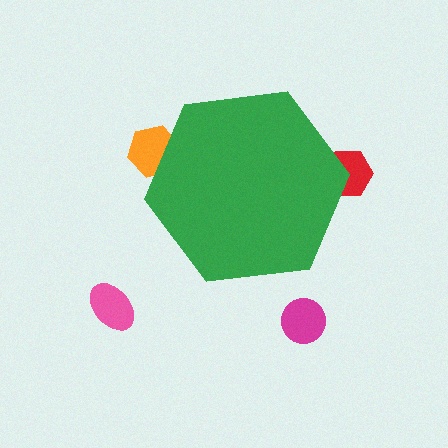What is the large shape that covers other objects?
A green hexagon.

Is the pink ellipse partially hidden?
No, the pink ellipse is fully visible.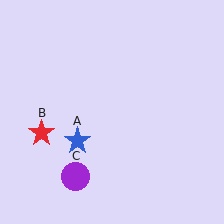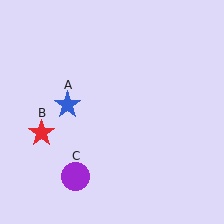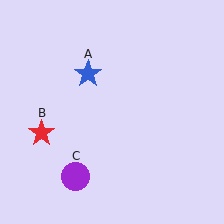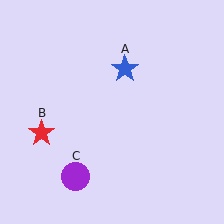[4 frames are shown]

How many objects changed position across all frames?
1 object changed position: blue star (object A).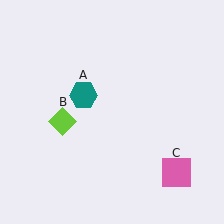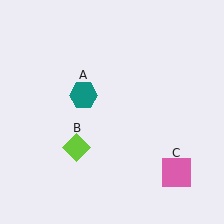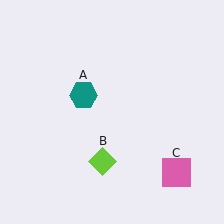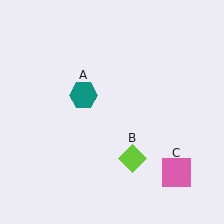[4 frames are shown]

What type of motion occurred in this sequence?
The lime diamond (object B) rotated counterclockwise around the center of the scene.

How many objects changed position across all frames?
1 object changed position: lime diamond (object B).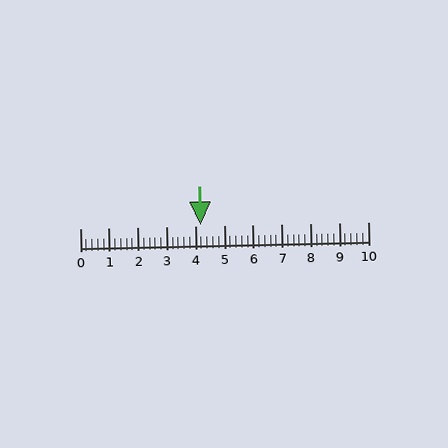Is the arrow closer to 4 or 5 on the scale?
The arrow is closer to 4.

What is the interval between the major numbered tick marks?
The major tick marks are spaced 1 units apart.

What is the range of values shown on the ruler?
The ruler shows values from 0 to 10.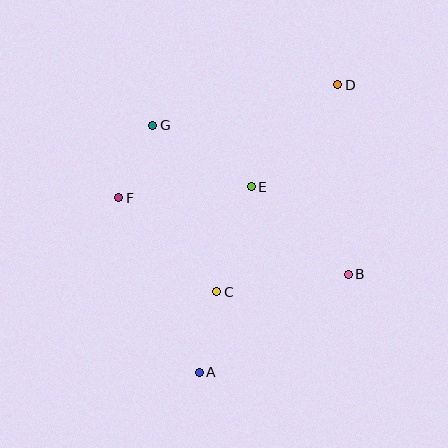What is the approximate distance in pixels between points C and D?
The distance between C and D is approximately 240 pixels.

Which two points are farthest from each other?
Points A and D are farthest from each other.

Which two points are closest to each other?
Points F and G are closest to each other.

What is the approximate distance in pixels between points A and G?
The distance between A and G is approximately 251 pixels.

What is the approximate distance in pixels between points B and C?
The distance between B and C is approximately 132 pixels.